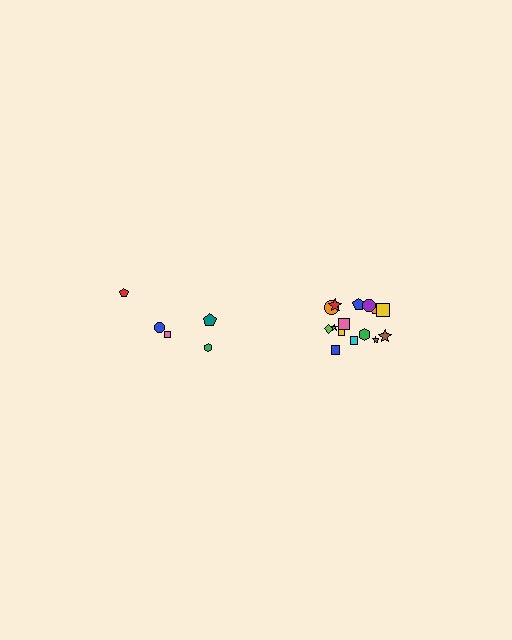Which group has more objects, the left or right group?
The right group.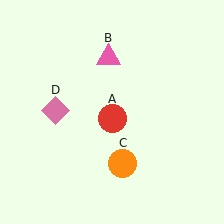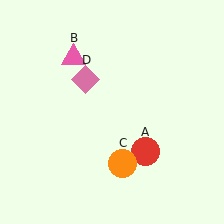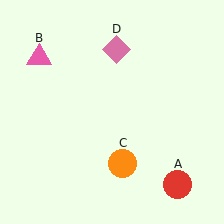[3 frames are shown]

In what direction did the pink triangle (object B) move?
The pink triangle (object B) moved left.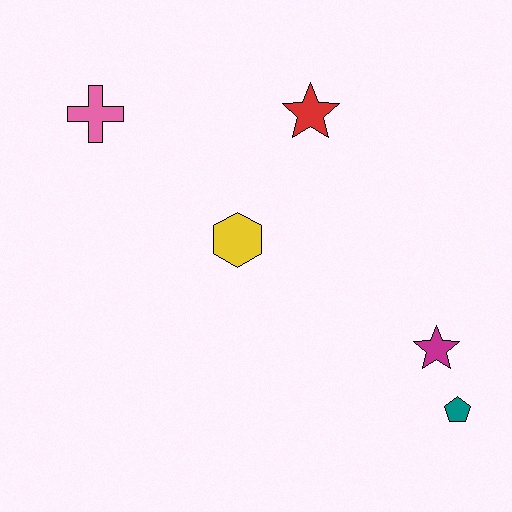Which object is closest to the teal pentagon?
The magenta star is closest to the teal pentagon.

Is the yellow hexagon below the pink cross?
Yes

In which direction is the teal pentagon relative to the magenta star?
The teal pentagon is below the magenta star.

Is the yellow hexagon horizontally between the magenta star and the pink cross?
Yes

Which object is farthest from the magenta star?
The pink cross is farthest from the magenta star.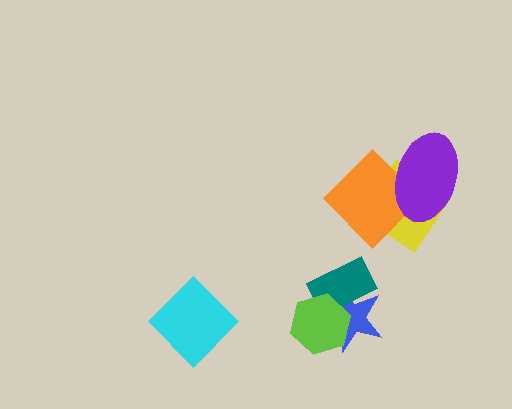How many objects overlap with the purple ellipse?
2 objects overlap with the purple ellipse.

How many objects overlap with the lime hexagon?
2 objects overlap with the lime hexagon.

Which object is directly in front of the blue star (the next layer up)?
The teal rectangle is directly in front of the blue star.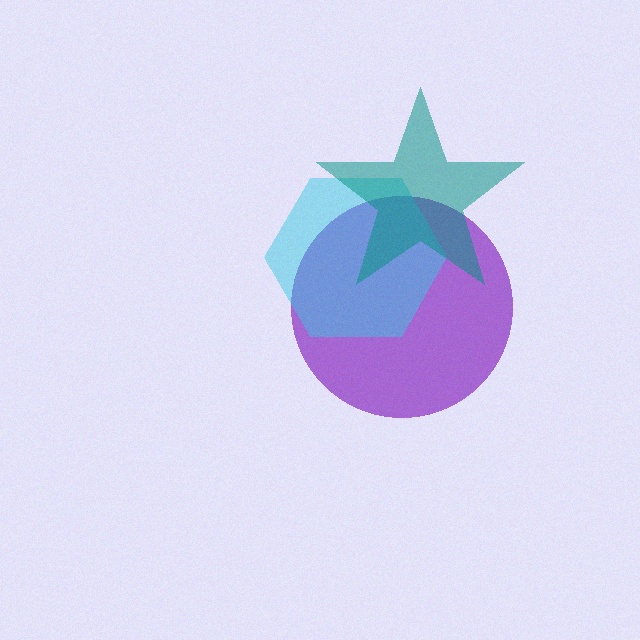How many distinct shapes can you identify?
There are 3 distinct shapes: a purple circle, a cyan hexagon, a teal star.